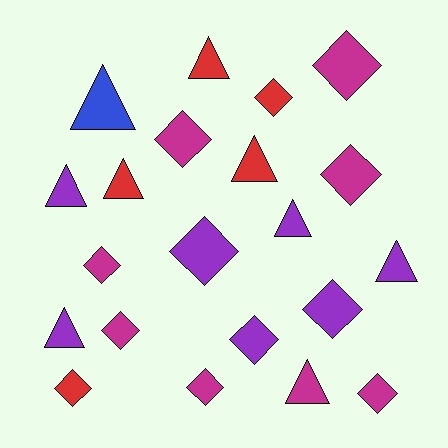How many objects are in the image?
There are 21 objects.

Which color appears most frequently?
Magenta, with 8 objects.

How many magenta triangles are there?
There is 1 magenta triangle.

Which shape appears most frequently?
Diamond, with 12 objects.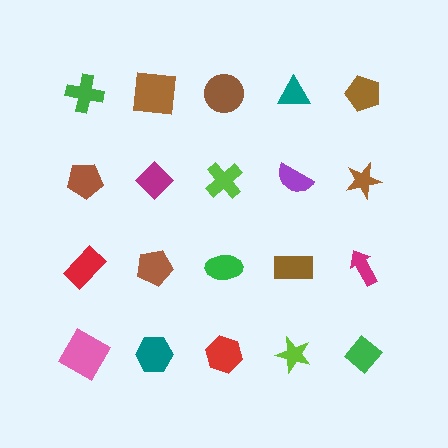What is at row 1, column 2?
A brown square.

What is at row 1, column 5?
A brown pentagon.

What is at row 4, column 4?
A lime star.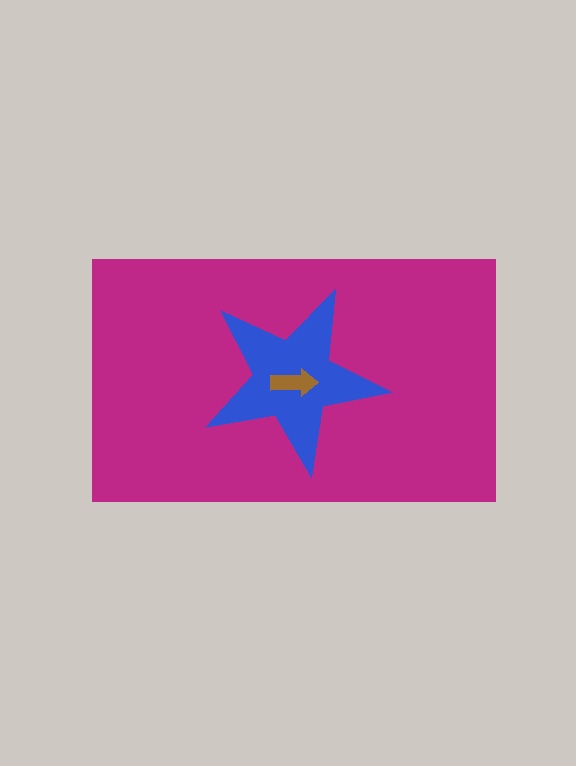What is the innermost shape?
The brown arrow.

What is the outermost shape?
The magenta rectangle.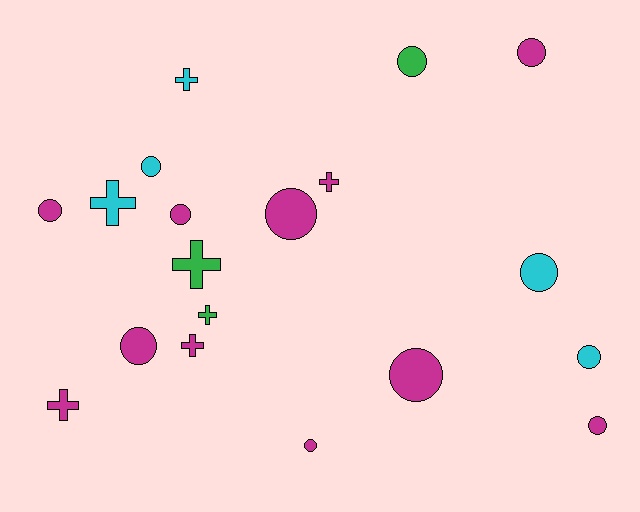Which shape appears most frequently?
Circle, with 12 objects.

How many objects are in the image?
There are 19 objects.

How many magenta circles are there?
There are 8 magenta circles.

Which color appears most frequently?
Magenta, with 11 objects.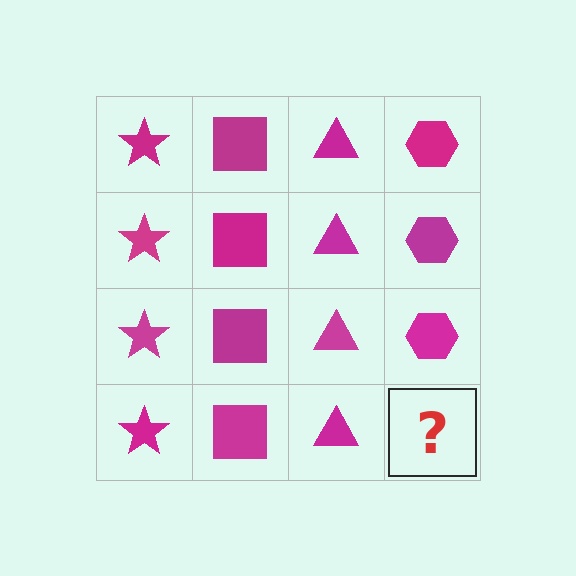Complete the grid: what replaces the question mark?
The question mark should be replaced with a magenta hexagon.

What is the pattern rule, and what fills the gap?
The rule is that each column has a consistent shape. The gap should be filled with a magenta hexagon.